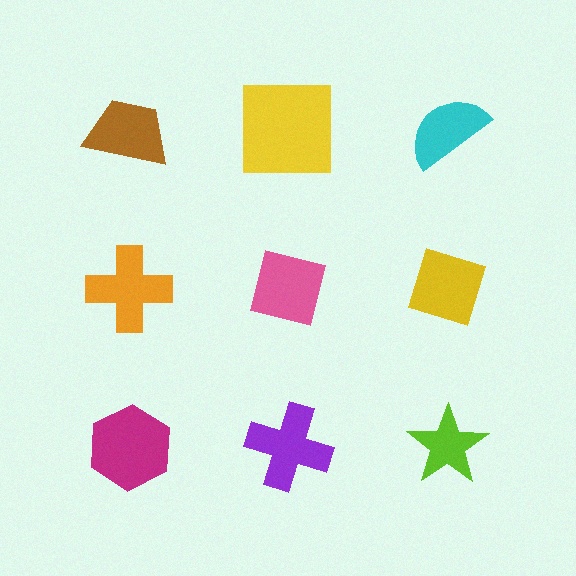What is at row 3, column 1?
A magenta hexagon.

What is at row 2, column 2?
A pink square.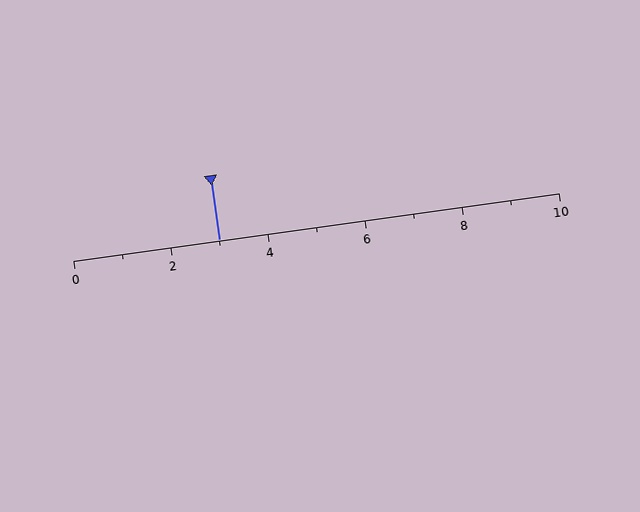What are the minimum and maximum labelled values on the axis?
The axis runs from 0 to 10.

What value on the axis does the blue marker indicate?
The marker indicates approximately 3.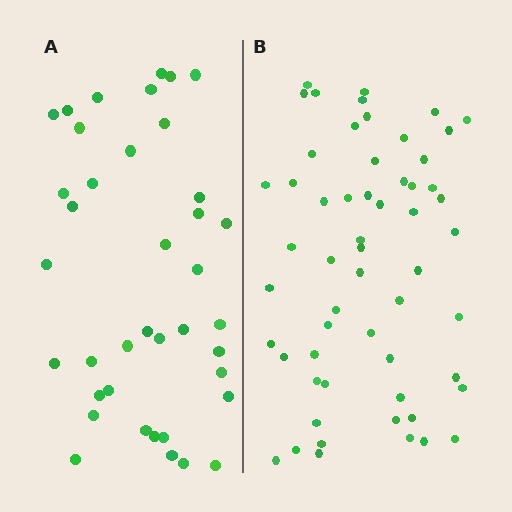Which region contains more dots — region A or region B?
Region B (the right region) has more dots.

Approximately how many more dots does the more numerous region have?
Region B has approximately 20 more dots than region A.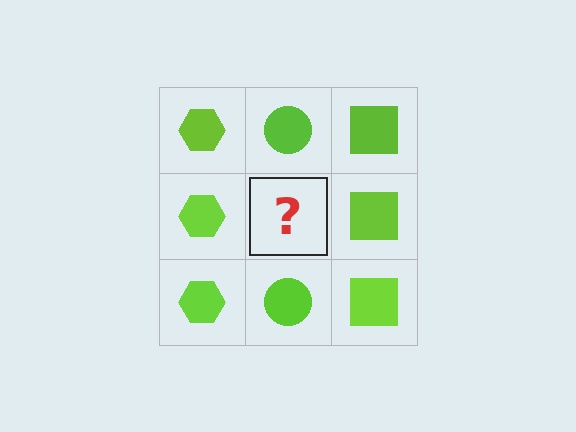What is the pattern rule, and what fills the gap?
The rule is that each column has a consistent shape. The gap should be filled with a lime circle.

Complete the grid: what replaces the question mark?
The question mark should be replaced with a lime circle.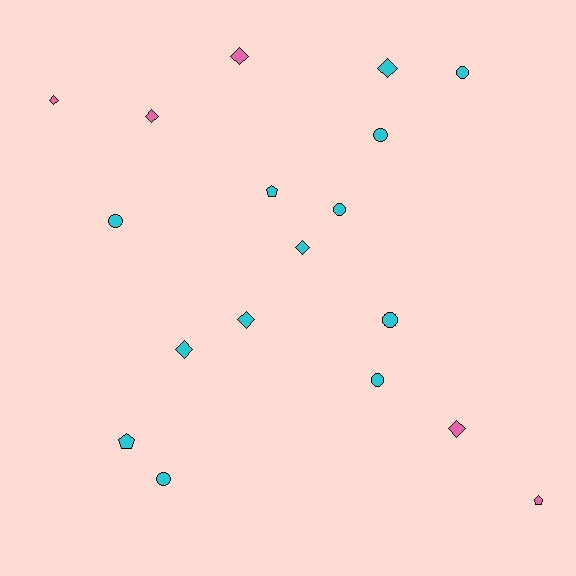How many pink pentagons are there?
There is 1 pink pentagon.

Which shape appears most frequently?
Diamond, with 8 objects.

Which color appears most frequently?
Cyan, with 13 objects.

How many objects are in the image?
There are 18 objects.